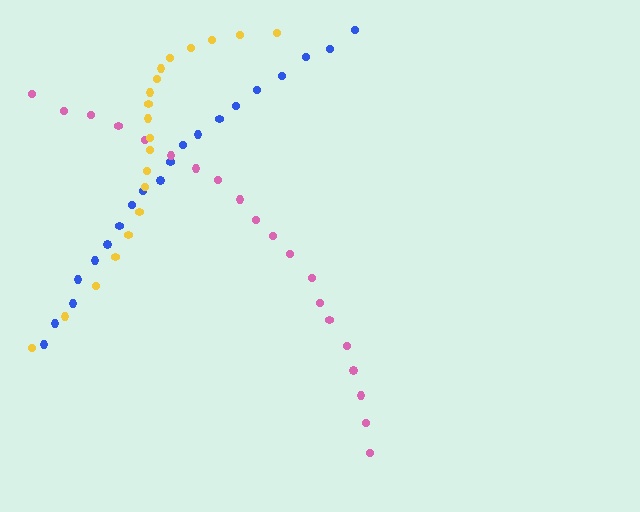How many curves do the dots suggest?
There are 3 distinct paths.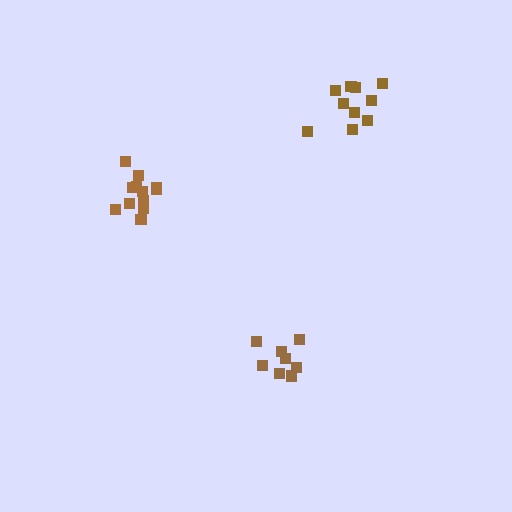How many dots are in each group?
Group 1: 8 dots, Group 2: 12 dots, Group 3: 10 dots (30 total).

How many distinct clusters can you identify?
There are 3 distinct clusters.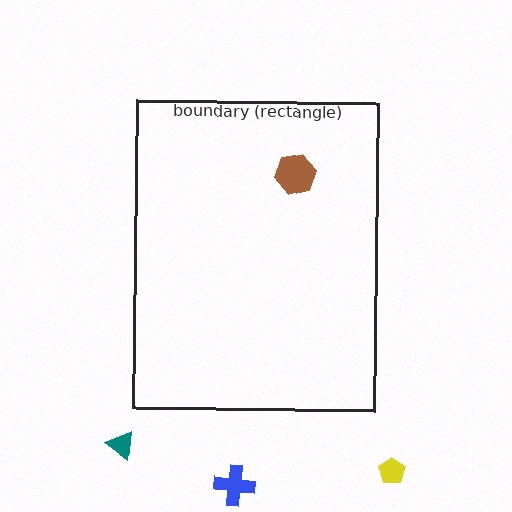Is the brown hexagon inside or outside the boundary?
Inside.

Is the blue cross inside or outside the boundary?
Outside.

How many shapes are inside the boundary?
1 inside, 3 outside.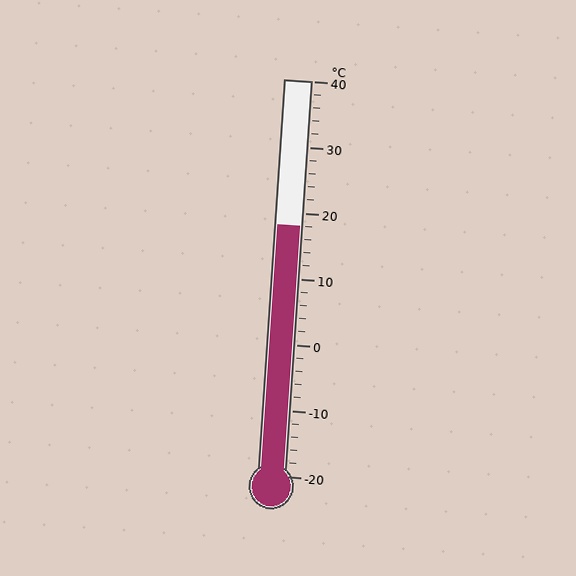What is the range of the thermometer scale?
The thermometer scale ranges from -20°C to 40°C.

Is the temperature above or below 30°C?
The temperature is below 30°C.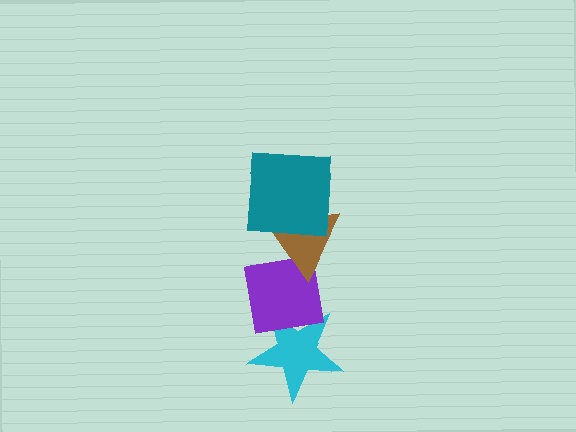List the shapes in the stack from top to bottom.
From top to bottom: the teal square, the brown triangle, the purple square, the cyan star.